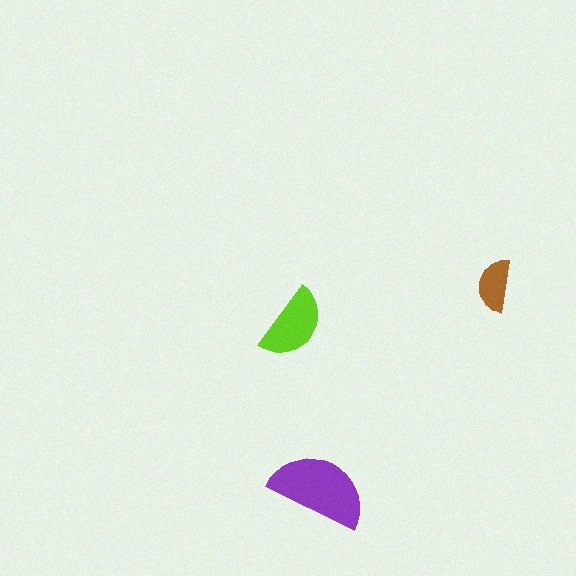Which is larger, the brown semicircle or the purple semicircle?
The purple one.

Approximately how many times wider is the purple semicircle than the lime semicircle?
About 1.5 times wider.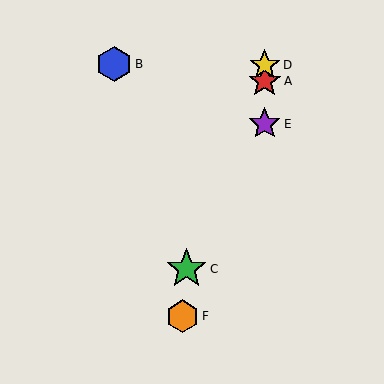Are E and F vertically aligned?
No, E is at x≈265 and F is at x≈182.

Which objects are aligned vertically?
Objects A, D, E are aligned vertically.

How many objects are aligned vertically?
3 objects (A, D, E) are aligned vertically.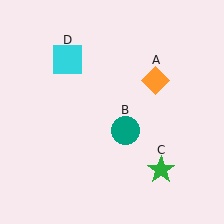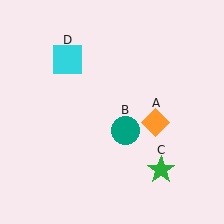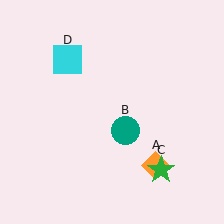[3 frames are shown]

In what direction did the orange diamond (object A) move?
The orange diamond (object A) moved down.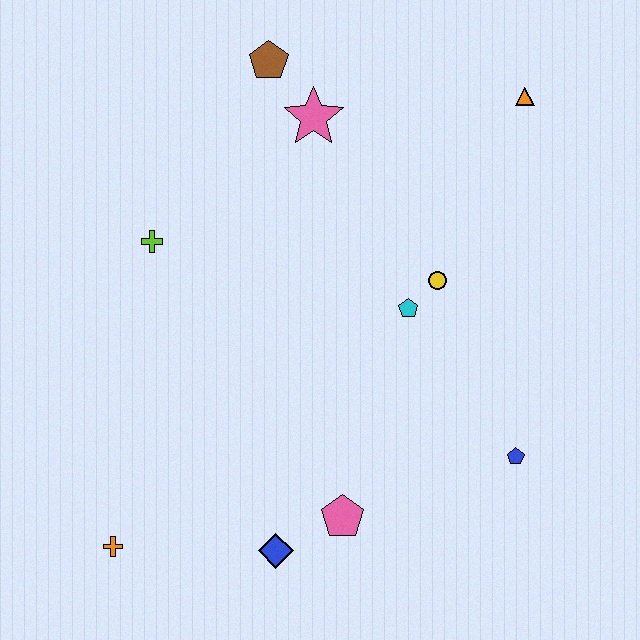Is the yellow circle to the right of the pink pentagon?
Yes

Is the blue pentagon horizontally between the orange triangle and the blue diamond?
Yes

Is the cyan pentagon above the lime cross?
No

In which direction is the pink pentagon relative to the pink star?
The pink pentagon is below the pink star.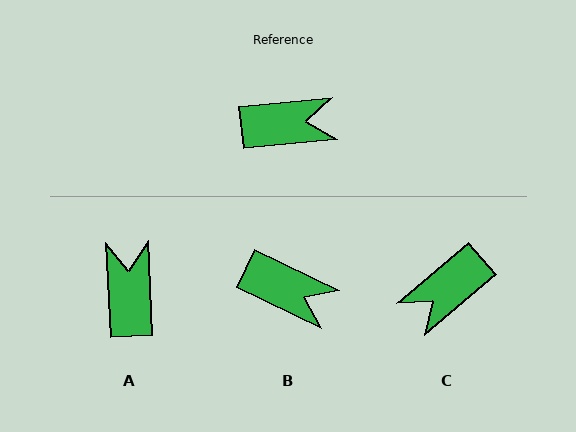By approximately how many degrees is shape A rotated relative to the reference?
Approximately 87 degrees counter-clockwise.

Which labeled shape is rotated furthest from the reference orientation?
C, about 145 degrees away.